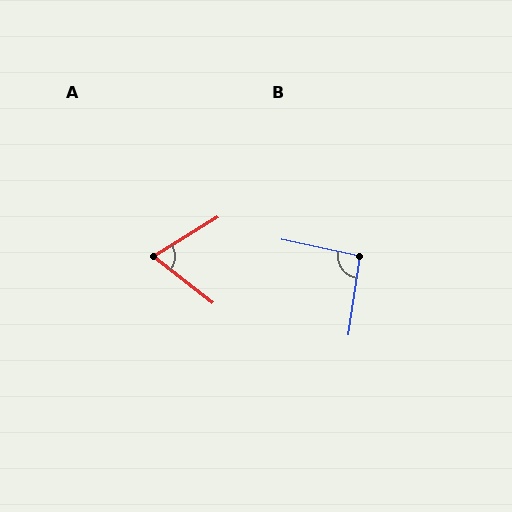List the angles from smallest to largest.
A (69°), B (94°).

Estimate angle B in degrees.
Approximately 94 degrees.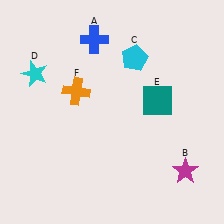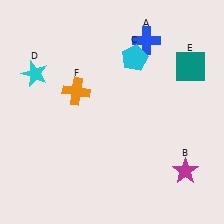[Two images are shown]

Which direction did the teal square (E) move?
The teal square (E) moved up.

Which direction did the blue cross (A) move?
The blue cross (A) moved right.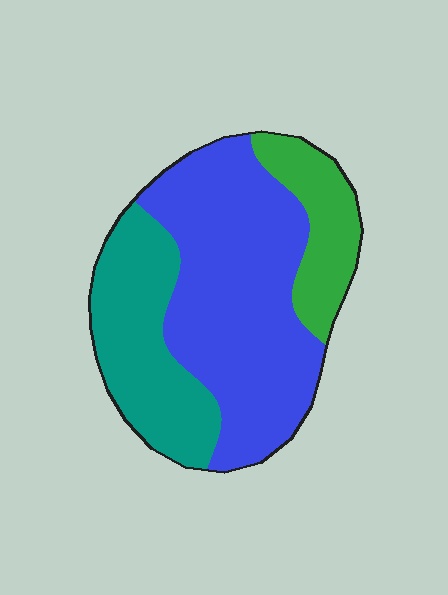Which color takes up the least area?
Green, at roughly 15%.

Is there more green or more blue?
Blue.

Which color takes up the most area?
Blue, at roughly 55%.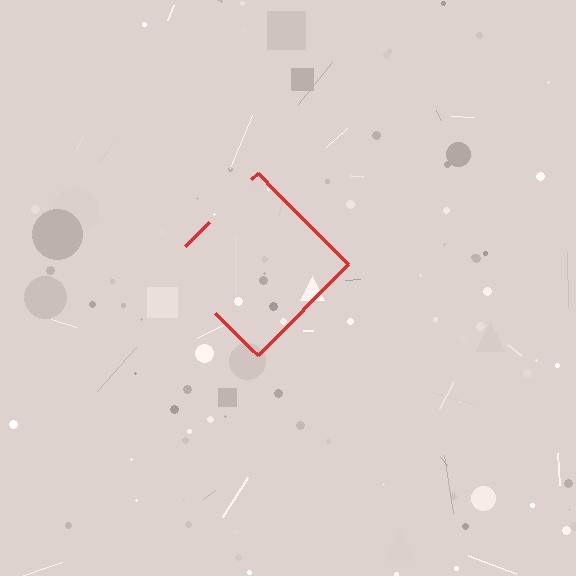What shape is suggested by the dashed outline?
The dashed outline suggests a diamond.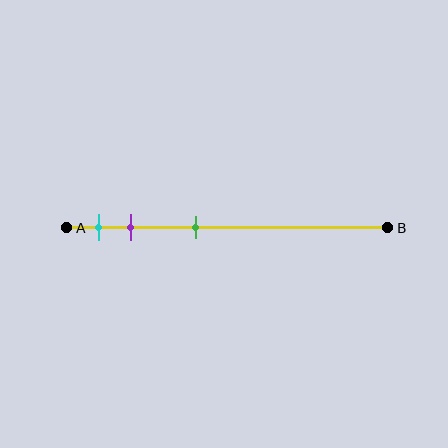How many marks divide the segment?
There are 3 marks dividing the segment.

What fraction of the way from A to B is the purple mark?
The purple mark is approximately 20% (0.2) of the way from A to B.